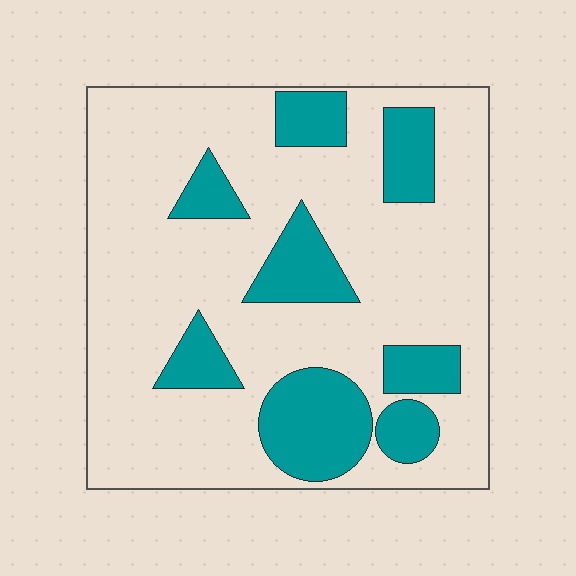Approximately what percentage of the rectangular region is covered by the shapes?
Approximately 25%.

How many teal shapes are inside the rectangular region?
8.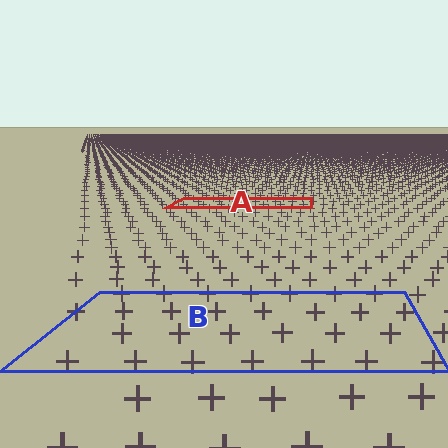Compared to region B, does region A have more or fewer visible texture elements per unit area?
Region A has more texture elements per unit area — they are packed more densely because it is farther away.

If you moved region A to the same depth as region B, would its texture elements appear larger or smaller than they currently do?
They would appear larger. At a closer depth, the same texture elements are projected at a bigger on-screen size.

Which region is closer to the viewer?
Region B is closer. The texture elements there are larger and more spread out.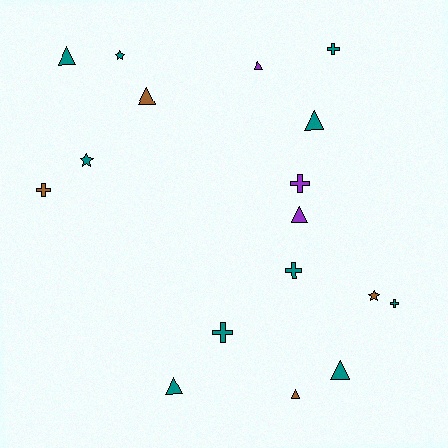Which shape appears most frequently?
Triangle, with 8 objects.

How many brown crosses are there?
There is 1 brown cross.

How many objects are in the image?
There are 17 objects.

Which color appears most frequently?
Teal, with 10 objects.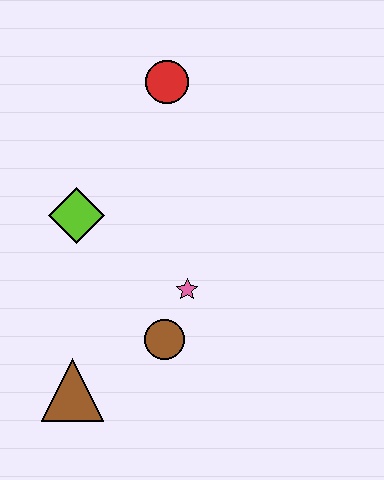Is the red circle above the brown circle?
Yes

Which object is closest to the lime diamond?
The pink star is closest to the lime diamond.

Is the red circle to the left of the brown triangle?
No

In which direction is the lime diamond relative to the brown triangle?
The lime diamond is above the brown triangle.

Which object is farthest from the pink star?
The red circle is farthest from the pink star.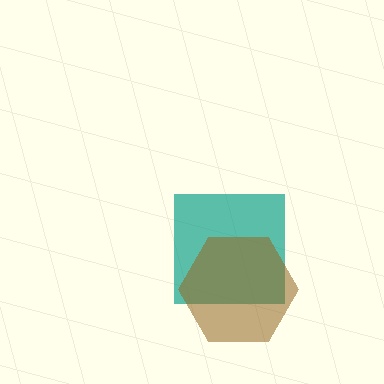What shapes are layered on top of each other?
The layered shapes are: a teal square, a brown hexagon.